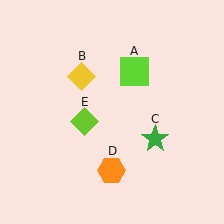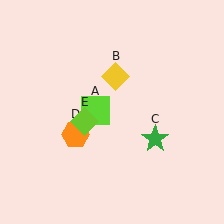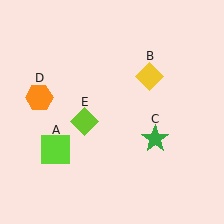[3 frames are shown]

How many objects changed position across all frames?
3 objects changed position: lime square (object A), yellow diamond (object B), orange hexagon (object D).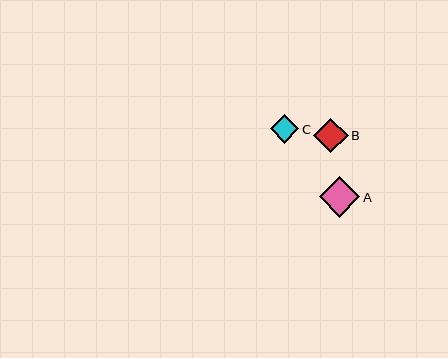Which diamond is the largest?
Diamond A is the largest with a size of approximately 40 pixels.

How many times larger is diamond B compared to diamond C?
Diamond B is approximately 1.2 times the size of diamond C.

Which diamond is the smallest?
Diamond C is the smallest with a size of approximately 28 pixels.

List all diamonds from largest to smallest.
From largest to smallest: A, B, C.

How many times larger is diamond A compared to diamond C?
Diamond A is approximately 1.4 times the size of diamond C.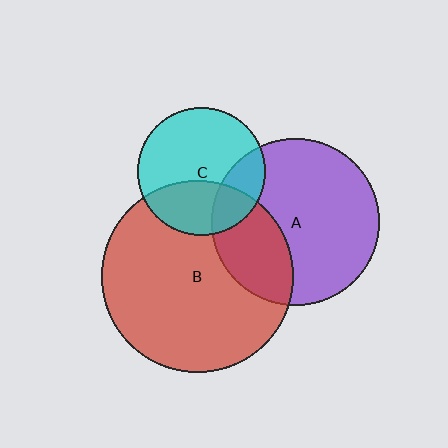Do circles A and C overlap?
Yes.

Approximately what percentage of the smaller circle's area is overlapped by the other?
Approximately 20%.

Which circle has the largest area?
Circle B (red).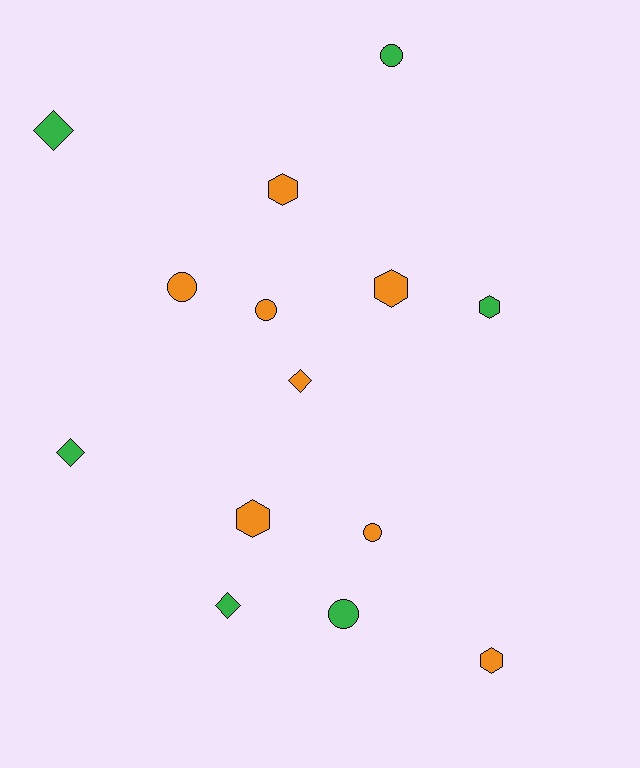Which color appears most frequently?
Orange, with 8 objects.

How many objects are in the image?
There are 14 objects.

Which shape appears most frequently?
Hexagon, with 5 objects.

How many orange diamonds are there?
There is 1 orange diamond.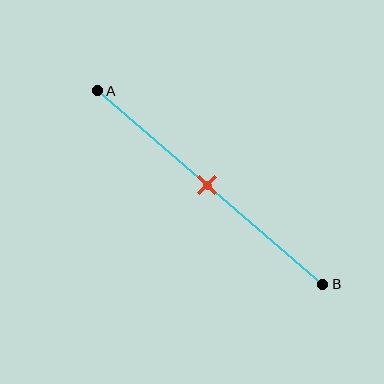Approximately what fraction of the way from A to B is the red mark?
The red mark is approximately 50% of the way from A to B.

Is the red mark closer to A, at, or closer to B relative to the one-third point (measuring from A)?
The red mark is closer to point B than the one-third point of segment AB.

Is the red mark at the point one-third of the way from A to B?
No, the mark is at about 50% from A, not at the 33% one-third point.